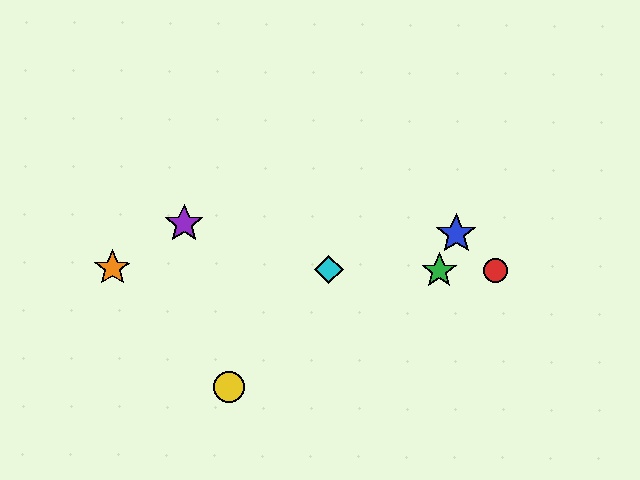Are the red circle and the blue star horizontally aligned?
No, the red circle is at y≈271 and the blue star is at y≈234.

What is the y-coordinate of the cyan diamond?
The cyan diamond is at y≈270.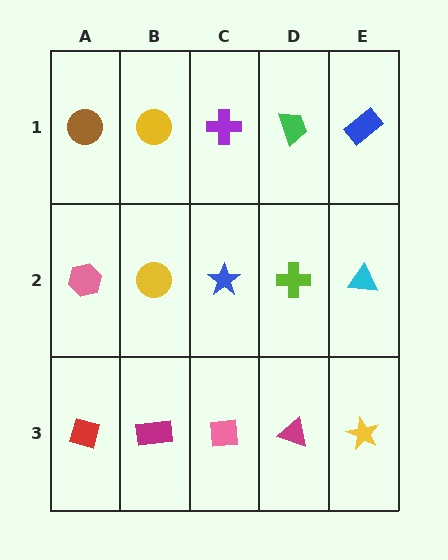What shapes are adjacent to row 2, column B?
A yellow circle (row 1, column B), a magenta rectangle (row 3, column B), a pink hexagon (row 2, column A), a blue star (row 2, column C).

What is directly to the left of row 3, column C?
A magenta rectangle.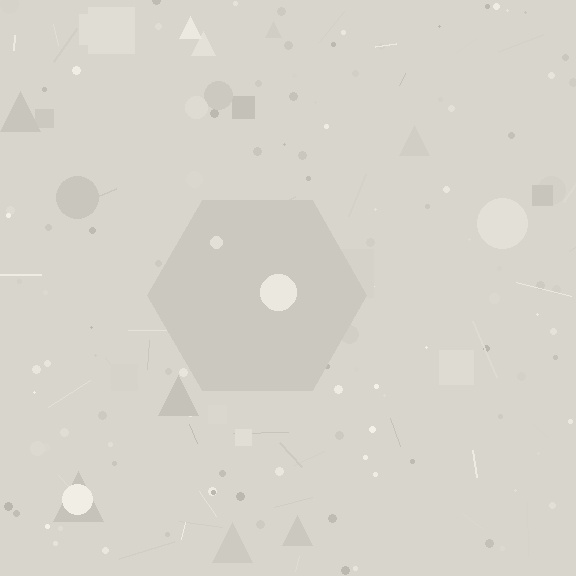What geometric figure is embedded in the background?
A hexagon is embedded in the background.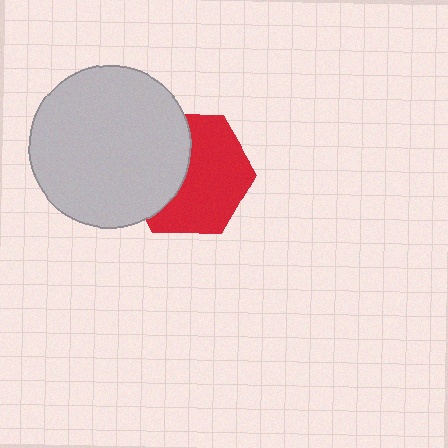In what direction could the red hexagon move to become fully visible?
The red hexagon could move right. That would shift it out from behind the light gray circle entirely.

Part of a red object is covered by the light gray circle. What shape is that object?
It is a hexagon.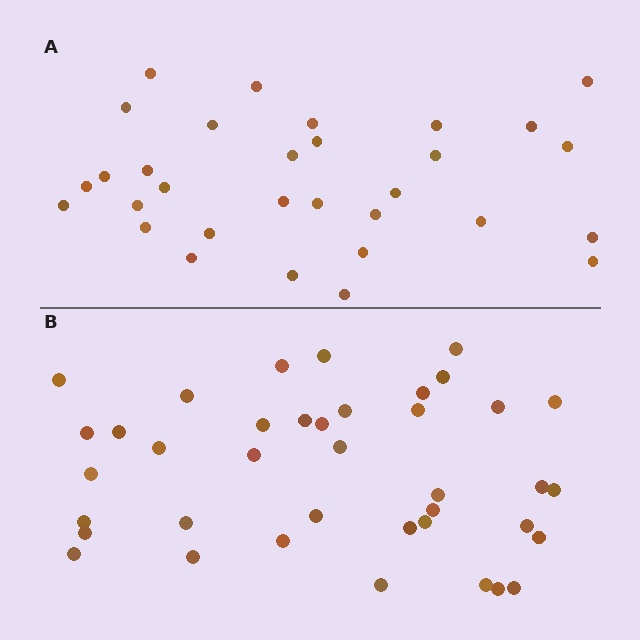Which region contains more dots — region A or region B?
Region B (the bottom region) has more dots.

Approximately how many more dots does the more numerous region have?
Region B has roughly 8 or so more dots than region A.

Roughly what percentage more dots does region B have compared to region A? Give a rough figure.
About 25% more.